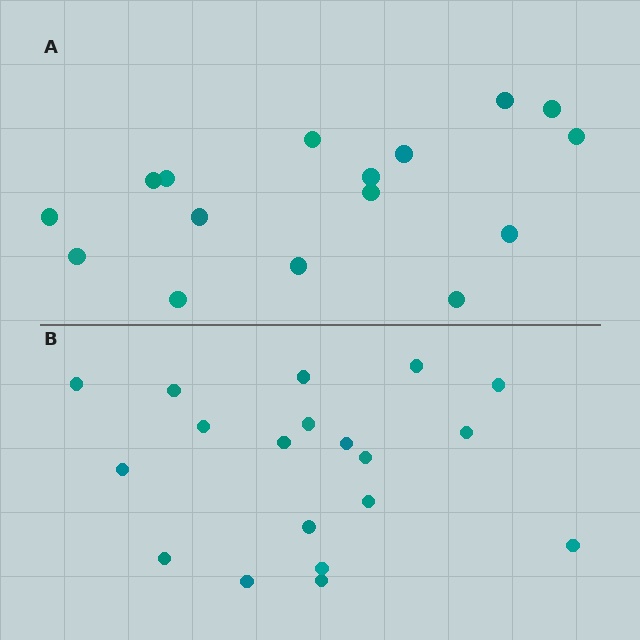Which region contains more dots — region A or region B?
Region B (the bottom region) has more dots.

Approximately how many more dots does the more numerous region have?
Region B has just a few more — roughly 2 or 3 more dots than region A.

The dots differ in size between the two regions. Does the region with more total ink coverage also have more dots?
No. Region A has more total ink coverage because its dots are larger, but region B actually contains more individual dots. Total area can be misleading — the number of items is what matters here.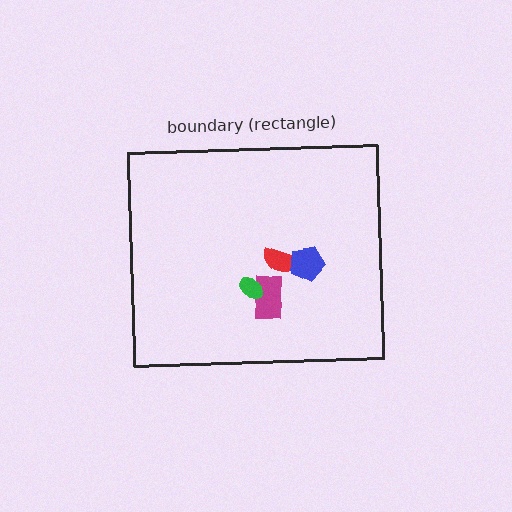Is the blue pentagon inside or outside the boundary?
Inside.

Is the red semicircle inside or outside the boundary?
Inside.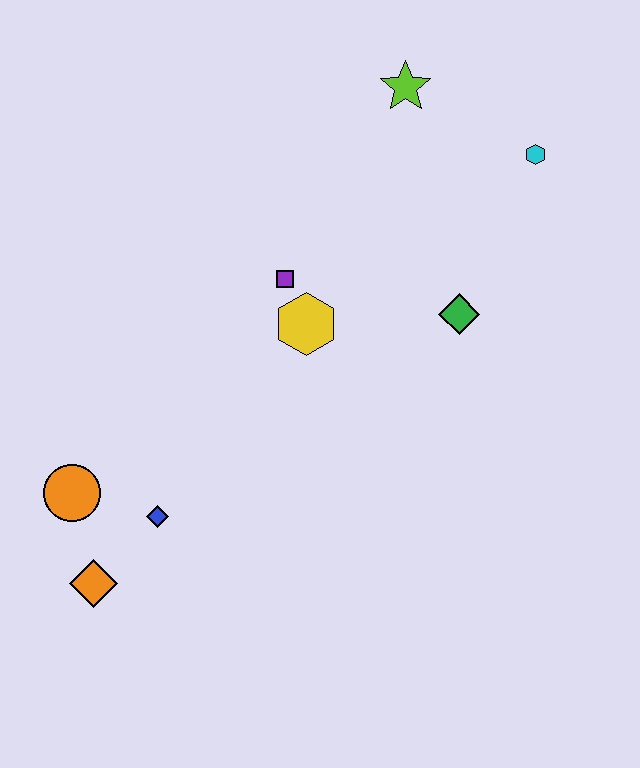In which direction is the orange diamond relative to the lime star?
The orange diamond is below the lime star.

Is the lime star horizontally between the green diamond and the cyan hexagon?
No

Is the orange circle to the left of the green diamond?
Yes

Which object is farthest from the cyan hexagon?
The orange diamond is farthest from the cyan hexagon.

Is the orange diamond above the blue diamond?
No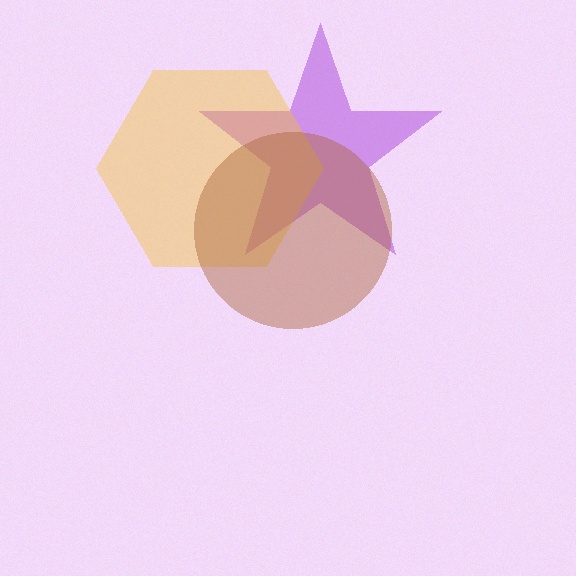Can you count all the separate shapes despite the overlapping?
Yes, there are 3 separate shapes.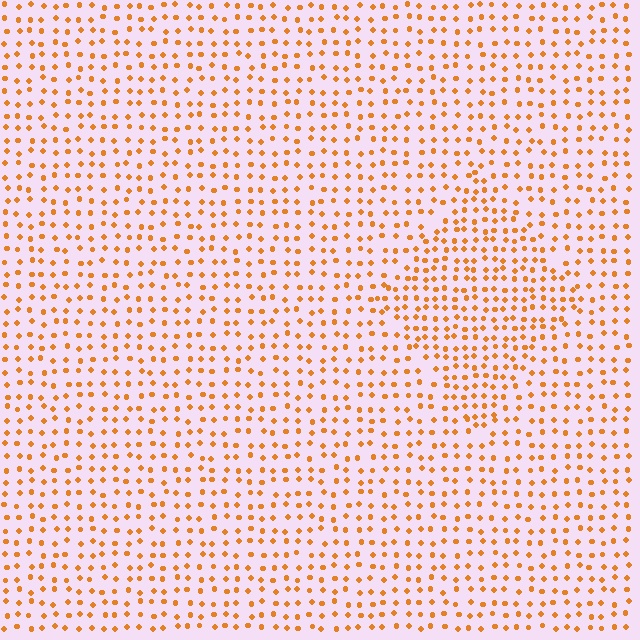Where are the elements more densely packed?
The elements are more densely packed inside the diamond boundary.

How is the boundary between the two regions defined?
The boundary is defined by a change in element density (approximately 1.5x ratio). All elements are the same color, size, and shape.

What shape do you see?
I see a diamond.